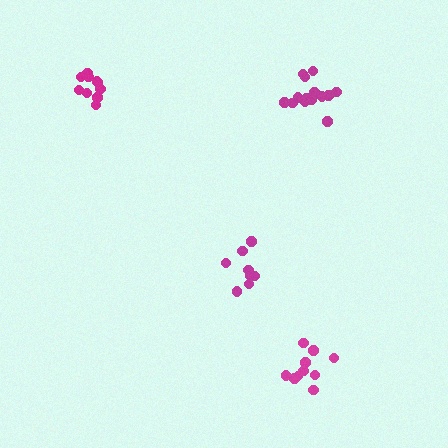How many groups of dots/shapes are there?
There are 4 groups.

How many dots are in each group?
Group 1: 10 dots, Group 2: 8 dots, Group 3: 10 dots, Group 4: 14 dots (42 total).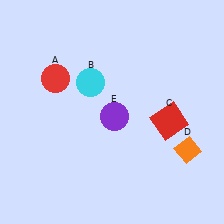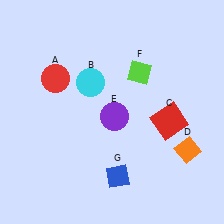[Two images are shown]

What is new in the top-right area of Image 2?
A lime diamond (F) was added in the top-right area of Image 2.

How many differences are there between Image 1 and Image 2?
There are 2 differences between the two images.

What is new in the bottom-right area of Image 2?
A blue diamond (G) was added in the bottom-right area of Image 2.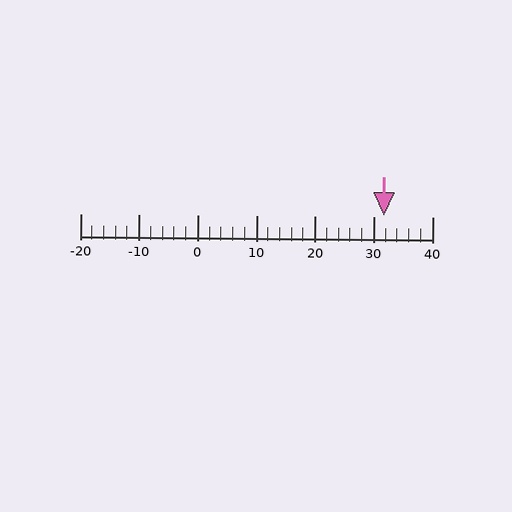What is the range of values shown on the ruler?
The ruler shows values from -20 to 40.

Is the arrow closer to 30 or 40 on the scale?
The arrow is closer to 30.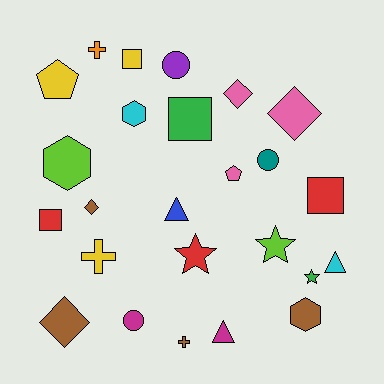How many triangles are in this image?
There are 3 triangles.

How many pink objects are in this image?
There are 3 pink objects.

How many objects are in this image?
There are 25 objects.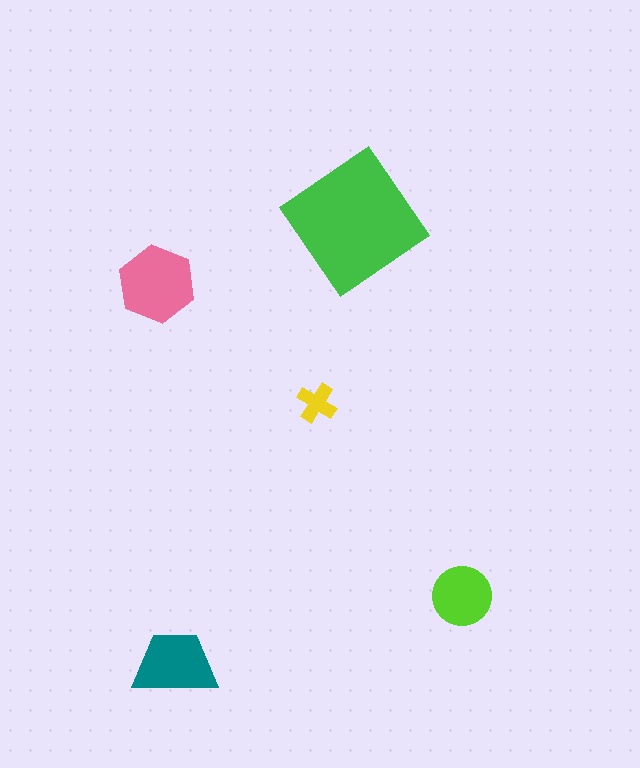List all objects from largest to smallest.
The green diamond, the pink hexagon, the teal trapezoid, the lime circle, the yellow cross.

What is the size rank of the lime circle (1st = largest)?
4th.